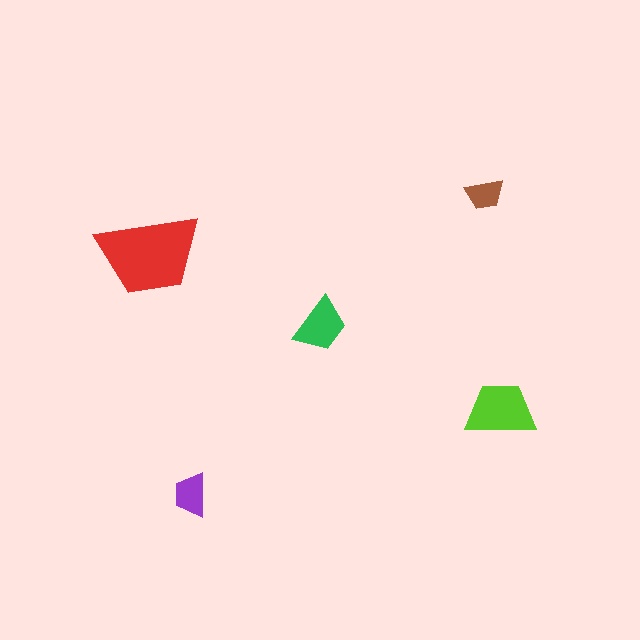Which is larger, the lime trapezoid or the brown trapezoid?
The lime one.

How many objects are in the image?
There are 5 objects in the image.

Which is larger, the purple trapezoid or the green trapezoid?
The green one.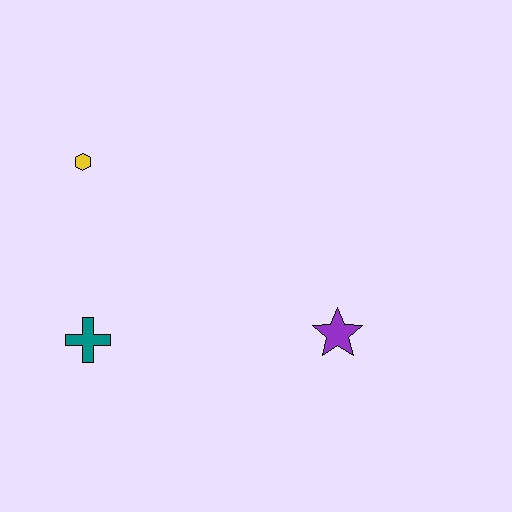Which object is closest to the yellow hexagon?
The teal cross is closest to the yellow hexagon.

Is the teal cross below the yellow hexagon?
Yes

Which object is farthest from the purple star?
The yellow hexagon is farthest from the purple star.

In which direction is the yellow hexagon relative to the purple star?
The yellow hexagon is to the left of the purple star.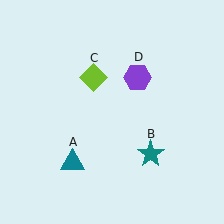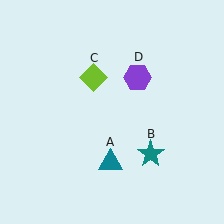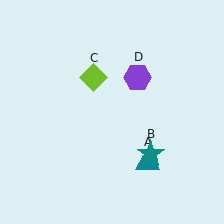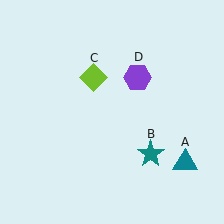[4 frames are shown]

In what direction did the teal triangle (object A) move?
The teal triangle (object A) moved right.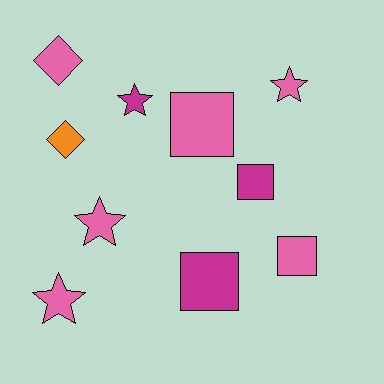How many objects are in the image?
There are 10 objects.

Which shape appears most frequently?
Square, with 4 objects.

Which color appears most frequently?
Pink, with 6 objects.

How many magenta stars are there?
There is 1 magenta star.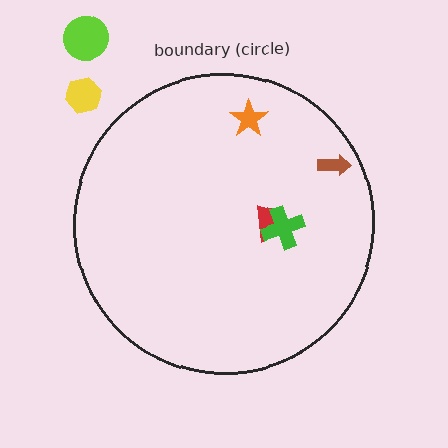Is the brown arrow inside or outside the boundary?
Inside.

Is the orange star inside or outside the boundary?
Inside.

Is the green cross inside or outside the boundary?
Inside.